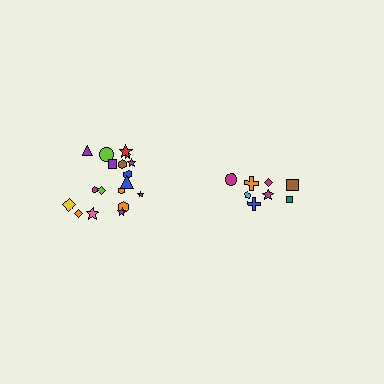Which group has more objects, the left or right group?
The left group.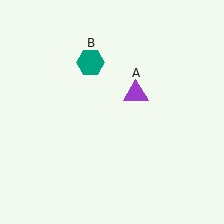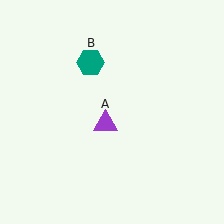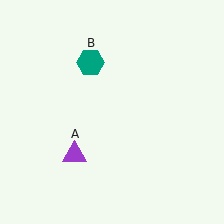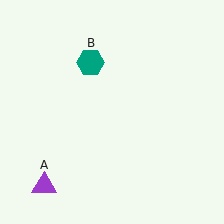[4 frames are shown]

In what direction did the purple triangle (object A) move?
The purple triangle (object A) moved down and to the left.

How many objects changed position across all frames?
1 object changed position: purple triangle (object A).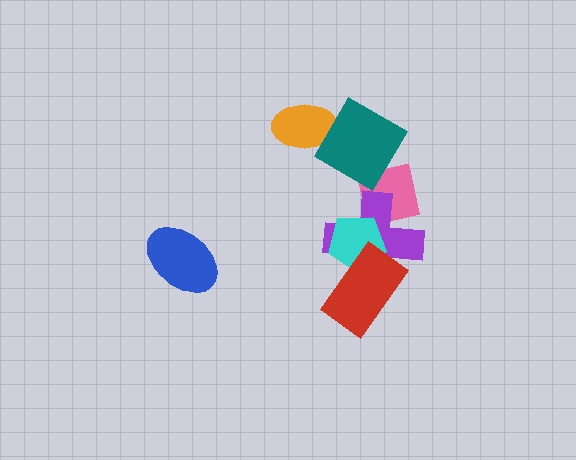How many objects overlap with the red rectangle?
2 objects overlap with the red rectangle.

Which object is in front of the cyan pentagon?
The red rectangle is in front of the cyan pentagon.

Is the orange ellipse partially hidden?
Yes, it is partially covered by another shape.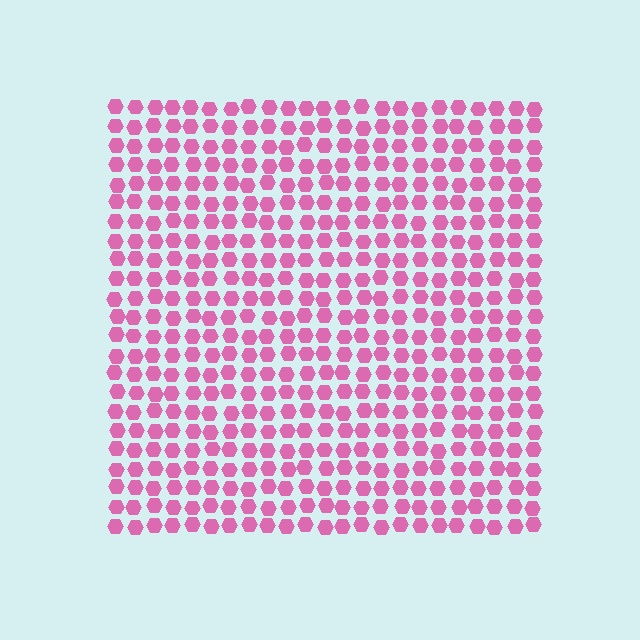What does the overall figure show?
The overall figure shows a square.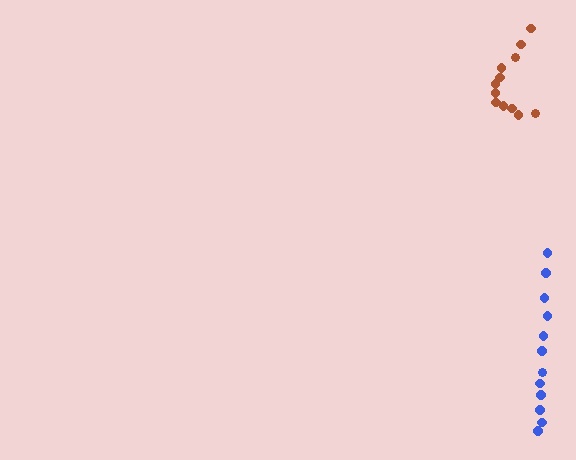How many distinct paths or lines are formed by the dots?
There are 2 distinct paths.